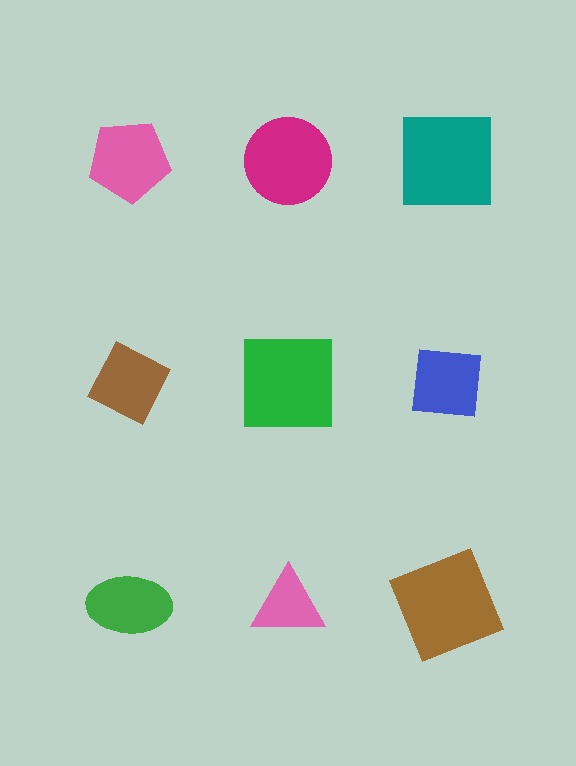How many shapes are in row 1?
3 shapes.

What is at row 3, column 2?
A pink triangle.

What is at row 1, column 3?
A teal square.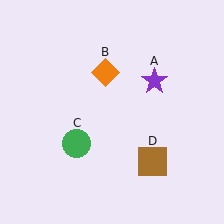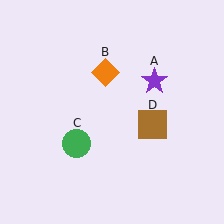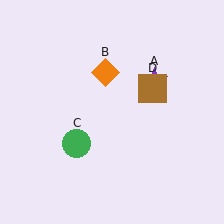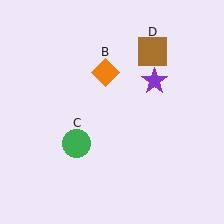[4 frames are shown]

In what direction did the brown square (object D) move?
The brown square (object D) moved up.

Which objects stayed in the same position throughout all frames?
Purple star (object A) and orange diamond (object B) and green circle (object C) remained stationary.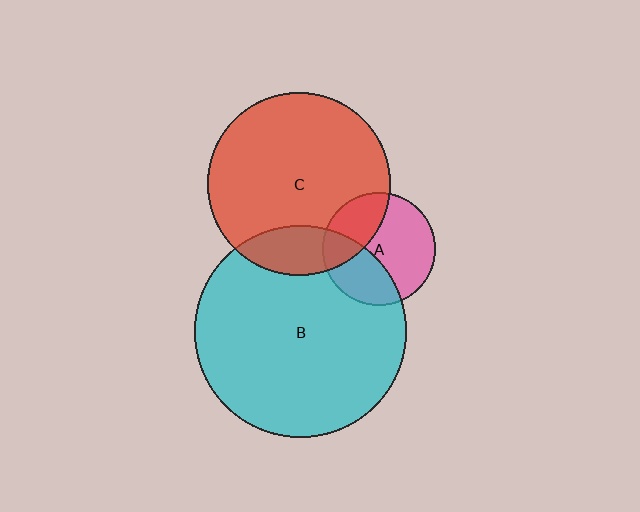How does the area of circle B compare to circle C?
Approximately 1.3 times.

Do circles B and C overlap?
Yes.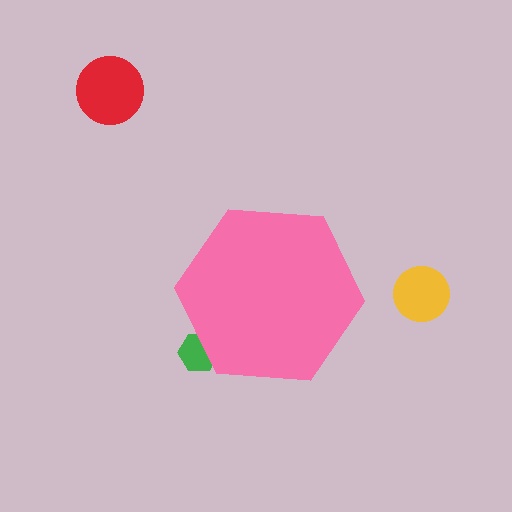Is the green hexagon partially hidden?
Yes, the green hexagon is partially hidden behind the pink hexagon.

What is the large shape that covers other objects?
A pink hexagon.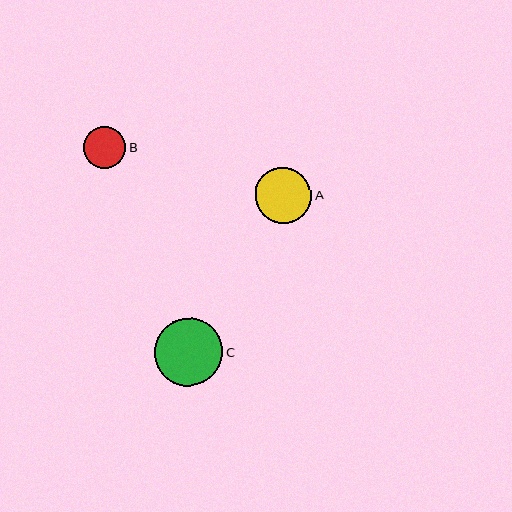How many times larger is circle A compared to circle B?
Circle A is approximately 1.3 times the size of circle B.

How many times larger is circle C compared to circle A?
Circle C is approximately 1.2 times the size of circle A.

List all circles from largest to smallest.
From largest to smallest: C, A, B.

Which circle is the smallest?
Circle B is the smallest with a size of approximately 42 pixels.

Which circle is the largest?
Circle C is the largest with a size of approximately 68 pixels.